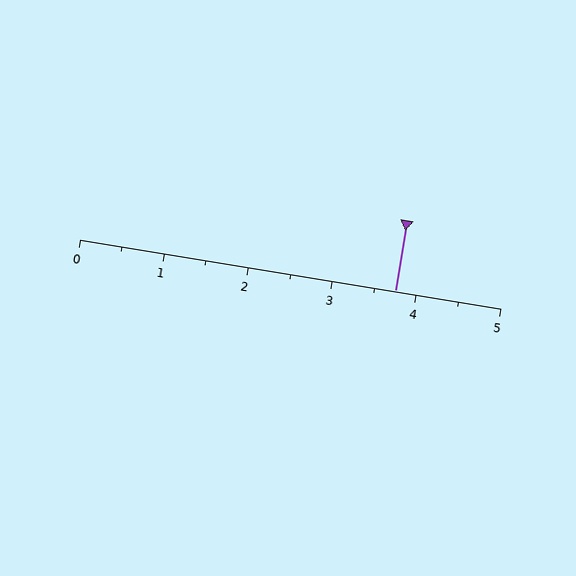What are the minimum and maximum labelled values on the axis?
The axis runs from 0 to 5.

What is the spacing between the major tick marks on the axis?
The major ticks are spaced 1 apart.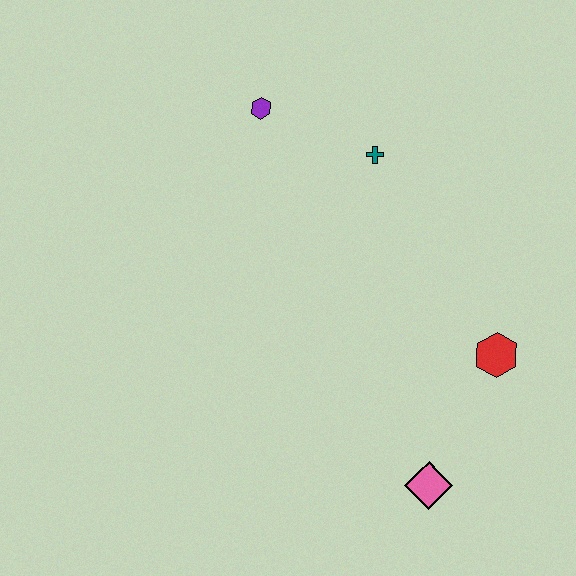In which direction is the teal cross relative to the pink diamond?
The teal cross is above the pink diamond.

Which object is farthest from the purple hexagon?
The pink diamond is farthest from the purple hexagon.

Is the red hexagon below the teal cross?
Yes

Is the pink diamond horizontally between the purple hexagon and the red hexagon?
Yes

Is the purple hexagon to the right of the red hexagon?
No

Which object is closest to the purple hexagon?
The teal cross is closest to the purple hexagon.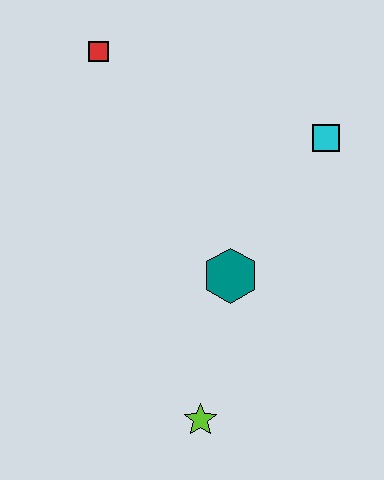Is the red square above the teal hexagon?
Yes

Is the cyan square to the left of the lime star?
No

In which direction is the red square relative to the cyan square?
The red square is to the left of the cyan square.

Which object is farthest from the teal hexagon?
The red square is farthest from the teal hexagon.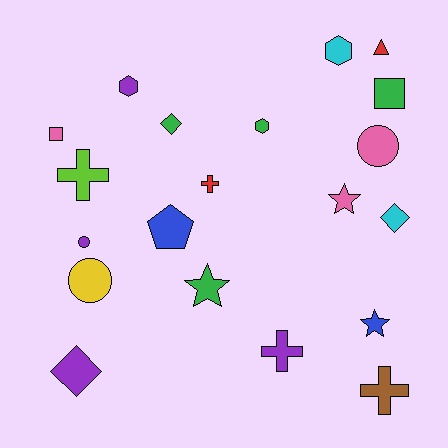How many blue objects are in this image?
There are 2 blue objects.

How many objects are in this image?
There are 20 objects.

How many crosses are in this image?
There are 4 crosses.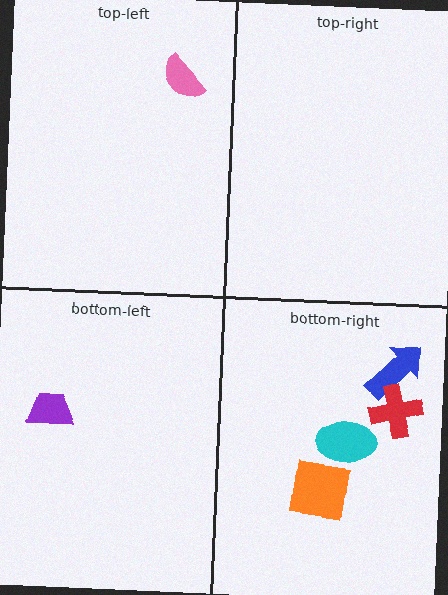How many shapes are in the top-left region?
1.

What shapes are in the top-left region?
The pink semicircle.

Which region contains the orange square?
The bottom-right region.